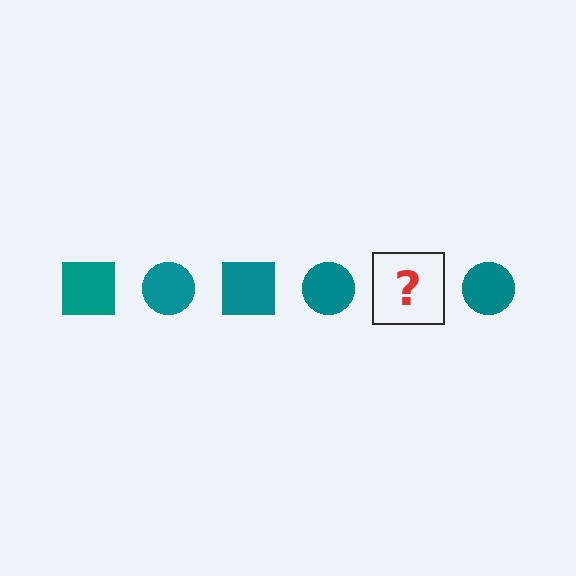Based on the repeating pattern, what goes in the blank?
The blank should be a teal square.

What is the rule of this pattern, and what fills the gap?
The rule is that the pattern cycles through square, circle shapes in teal. The gap should be filled with a teal square.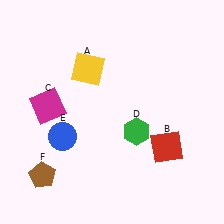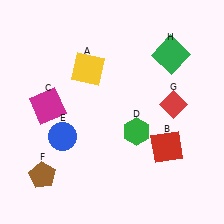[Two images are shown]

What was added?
A red diamond (G), a green square (H) were added in Image 2.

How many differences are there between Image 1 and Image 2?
There are 2 differences between the two images.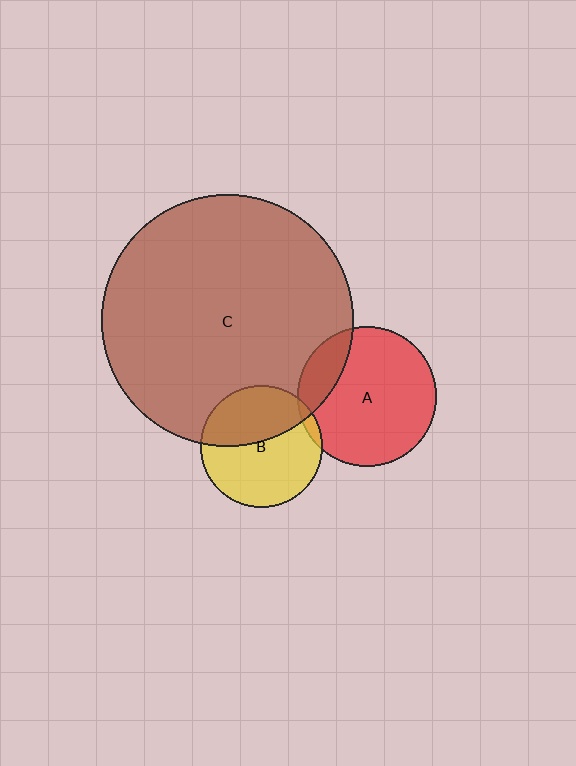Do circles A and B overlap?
Yes.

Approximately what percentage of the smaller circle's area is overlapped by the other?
Approximately 5%.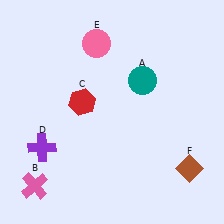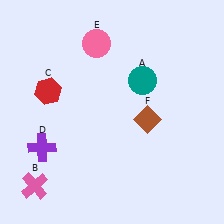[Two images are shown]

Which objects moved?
The objects that moved are: the red hexagon (C), the brown diamond (F).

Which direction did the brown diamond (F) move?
The brown diamond (F) moved up.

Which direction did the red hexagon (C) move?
The red hexagon (C) moved left.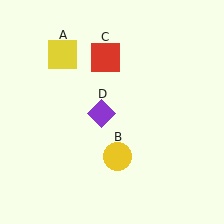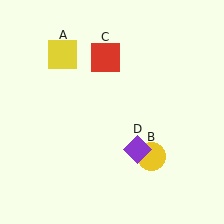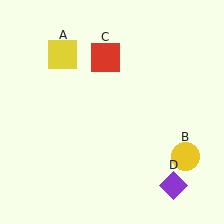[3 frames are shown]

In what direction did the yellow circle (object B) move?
The yellow circle (object B) moved right.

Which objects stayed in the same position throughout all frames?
Yellow square (object A) and red square (object C) remained stationary.